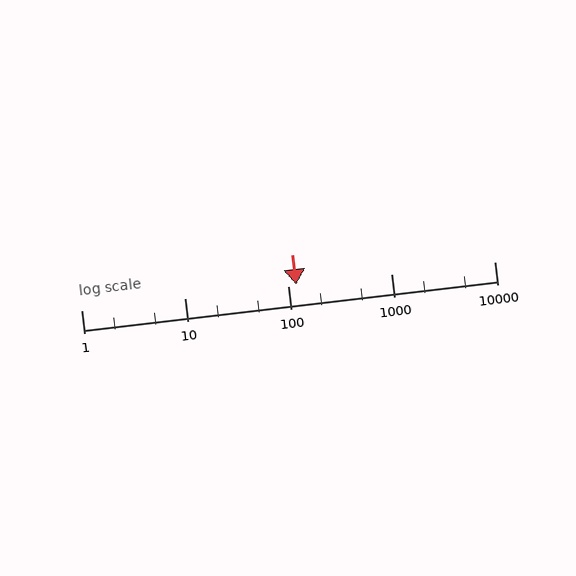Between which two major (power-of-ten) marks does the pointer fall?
The pointer is between 100 and 1000.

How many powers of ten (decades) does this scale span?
The scale spans 4 decades, from 1 to 10000.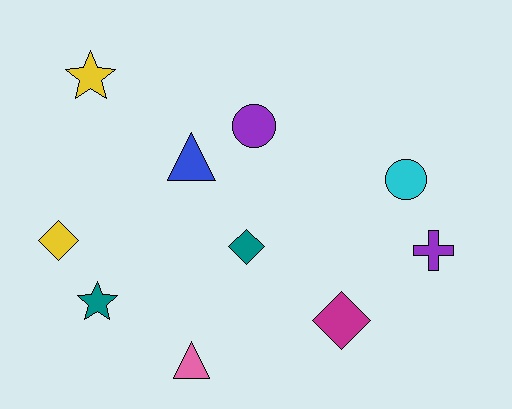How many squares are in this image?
There are no squares.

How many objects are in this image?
There are 10 objects.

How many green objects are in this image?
There are no green objects.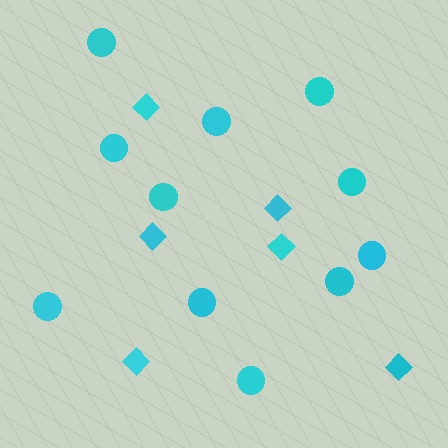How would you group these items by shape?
There are 2 groups: one group of diamonds (6) and one group of circles (11).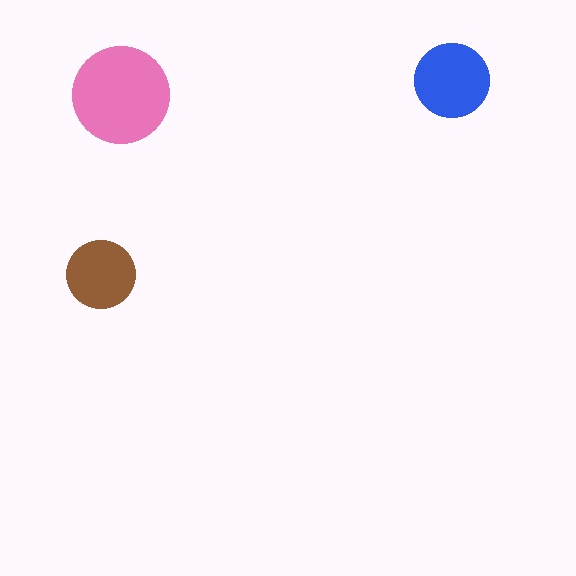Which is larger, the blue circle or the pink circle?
The pink one.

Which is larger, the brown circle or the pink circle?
The pink one.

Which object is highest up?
The blue circle is topmost.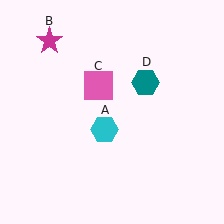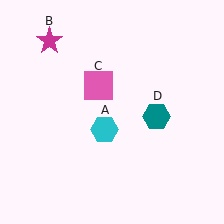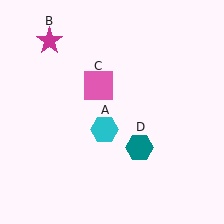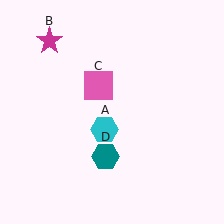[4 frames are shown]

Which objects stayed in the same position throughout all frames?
Cyan hexagon (object A) and magenta star (object B) and pink square (object C) remained stationary.